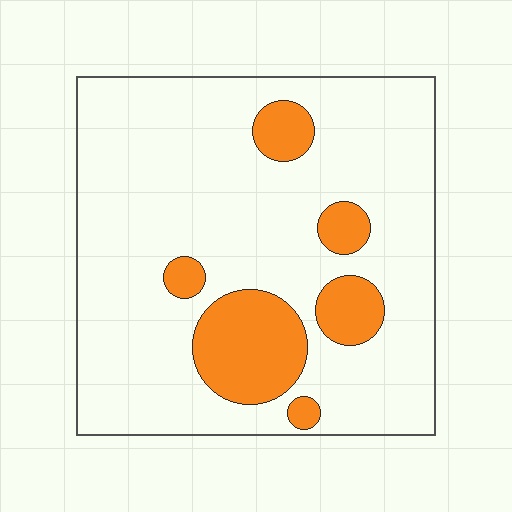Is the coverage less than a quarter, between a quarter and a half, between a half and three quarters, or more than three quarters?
Less than a quarter.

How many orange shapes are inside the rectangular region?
6.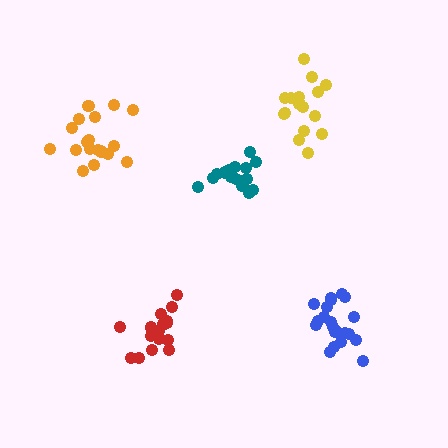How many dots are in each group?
Group 1: 21 dots, Group 2: 19 dots, Group 3: 17 dots, Group 4: 18 dots, Group 5: 17 dots (92 total).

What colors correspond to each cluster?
The clusters are colored: blue, teal, yellow, orange, red.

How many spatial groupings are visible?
There are 5 spatial groupings.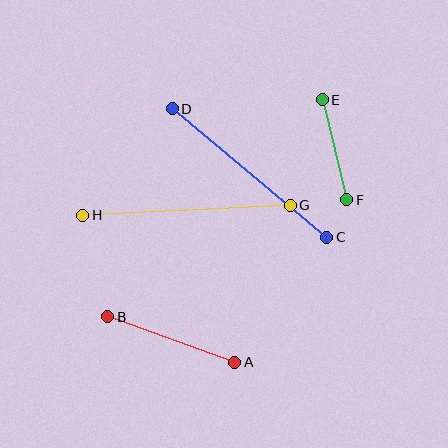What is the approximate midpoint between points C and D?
The midpoint is at approximately (250, 173) pixels.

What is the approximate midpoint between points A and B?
The midpoint is at approximately (171, 339) pixels.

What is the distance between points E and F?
The distance is approximately 103 pixels.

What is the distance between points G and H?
The distance is approximately 208 pixels.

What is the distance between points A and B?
The distance is approximately 135 pixels.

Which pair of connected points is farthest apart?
Points G and H are farthest apart.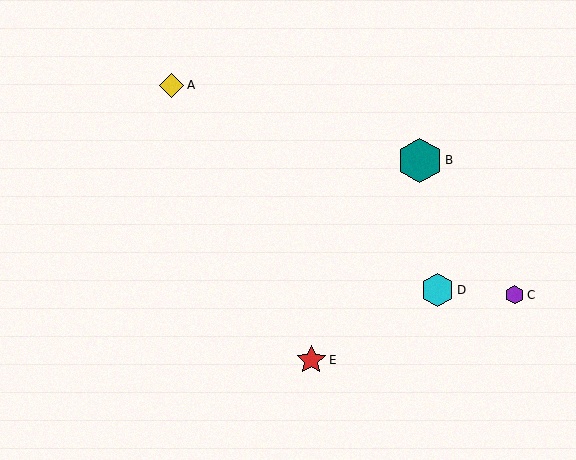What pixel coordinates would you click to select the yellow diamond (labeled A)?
Click at (172, 85) to select the yellow diamond A.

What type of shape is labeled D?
Shape D is a cyan hexagon.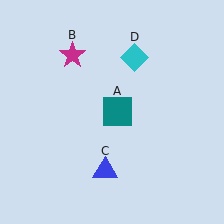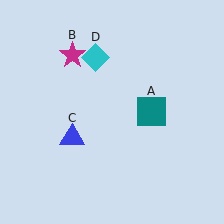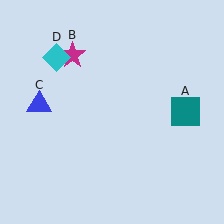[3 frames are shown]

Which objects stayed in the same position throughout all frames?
Magenta star (object B) remained stationary.